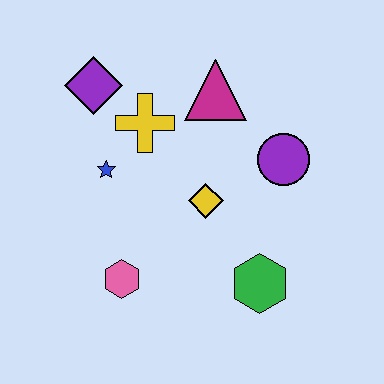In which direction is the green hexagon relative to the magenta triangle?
The green hexagon is below the magenta triangle.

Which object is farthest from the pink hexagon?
The magenta triangle is farthest from the pink hexagon.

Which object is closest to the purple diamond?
The yellow cross is closest to the purple diamond.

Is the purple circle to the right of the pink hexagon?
Yes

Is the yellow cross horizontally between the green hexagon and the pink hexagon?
Yes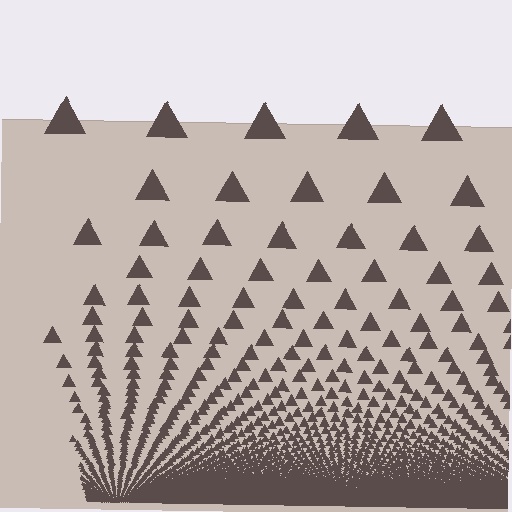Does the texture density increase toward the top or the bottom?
Density increases toward the bottom.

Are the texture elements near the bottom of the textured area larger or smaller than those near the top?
Smaller. The gradient is inverted — elements near the bottom are smaller and denser.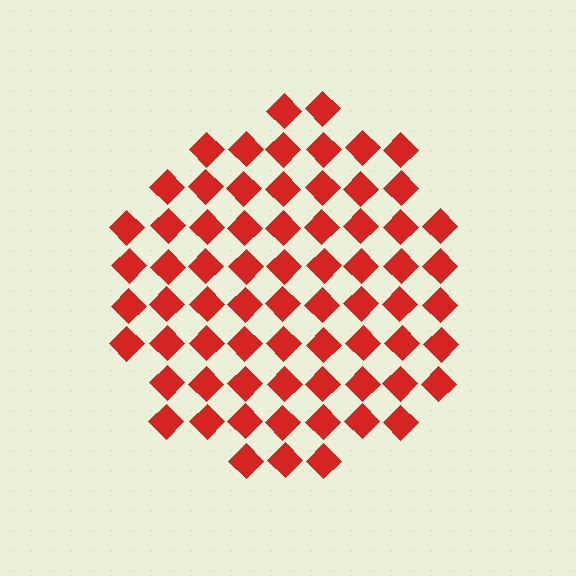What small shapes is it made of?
It is made of small diamonds.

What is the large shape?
The large shape is a circle.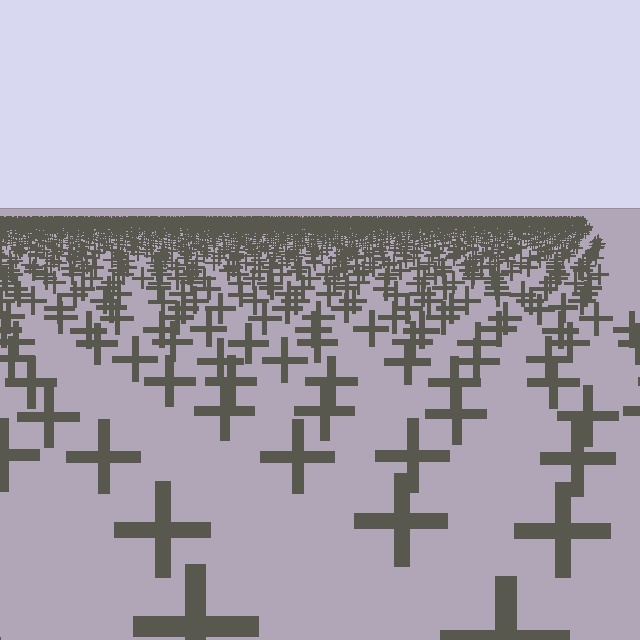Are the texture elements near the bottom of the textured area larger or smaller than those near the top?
Larger. Near the bottom, elements are closer to the viewer and appear at a bigger on-screen size.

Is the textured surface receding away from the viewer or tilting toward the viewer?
The surface is receding away from the viewer. Texture elements get smaller and denser toward the top.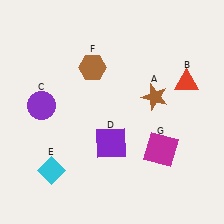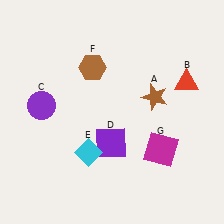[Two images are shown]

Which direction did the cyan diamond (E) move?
The cyan diamond (E) moved right.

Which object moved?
The cyan diamond (E) moved right.